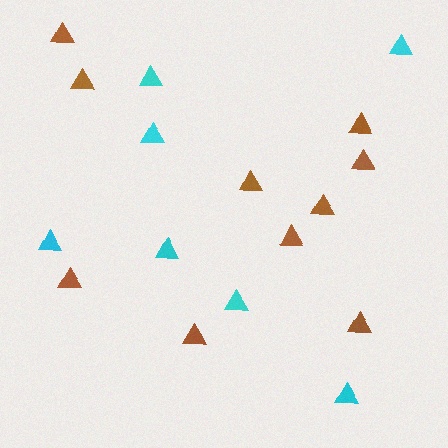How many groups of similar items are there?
There are 2 groups: one group of brown triangles (10) and one group of cyan triangles (7).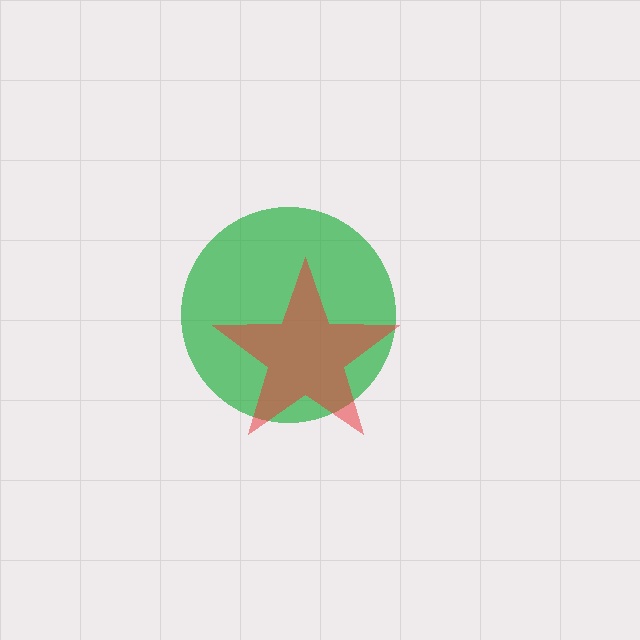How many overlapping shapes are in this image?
There are 2 overlapping shapes in the image.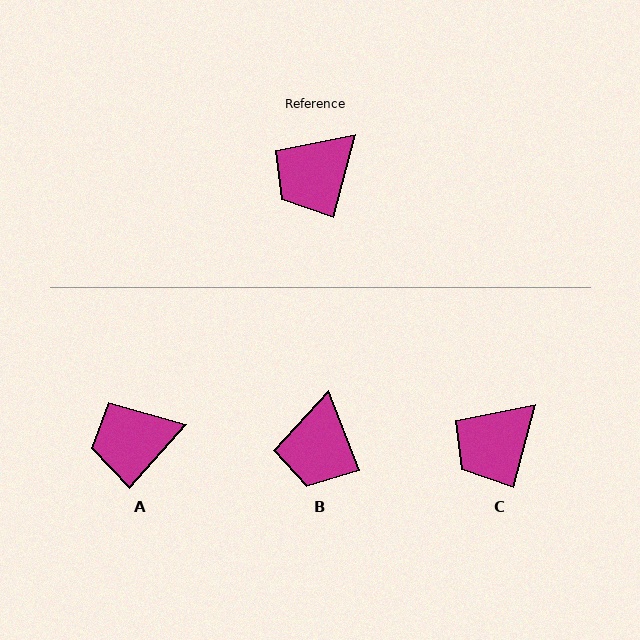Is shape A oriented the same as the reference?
No, it is off by about 27 degrees.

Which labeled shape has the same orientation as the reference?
C.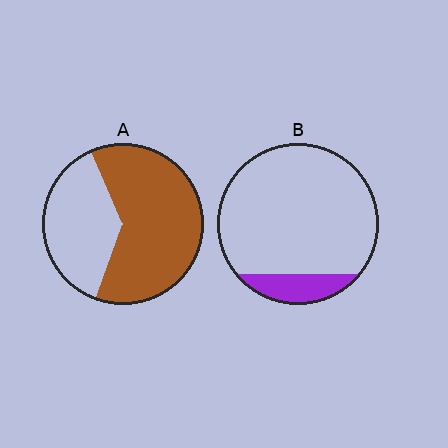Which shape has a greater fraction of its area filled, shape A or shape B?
Shape A.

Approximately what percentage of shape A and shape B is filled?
A is approximately 60% and B is approximately 15%.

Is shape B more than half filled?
No.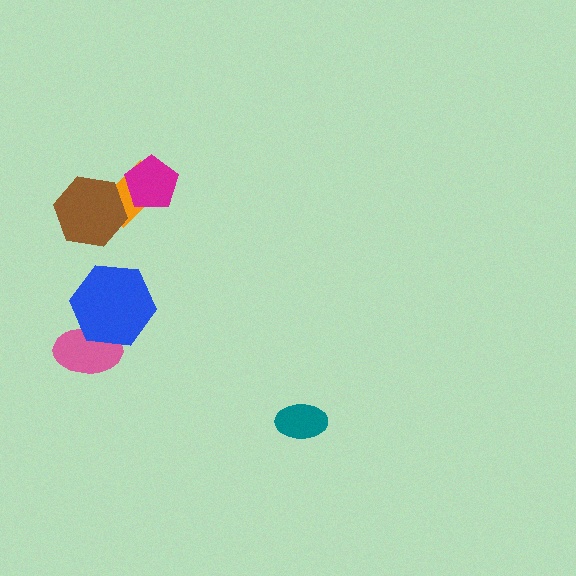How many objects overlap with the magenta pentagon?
1 object overlaps with the magenta pentagon.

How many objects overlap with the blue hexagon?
1 object overlaps with the blue hexagon.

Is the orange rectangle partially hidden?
Yes, it is partially covered by another shape.